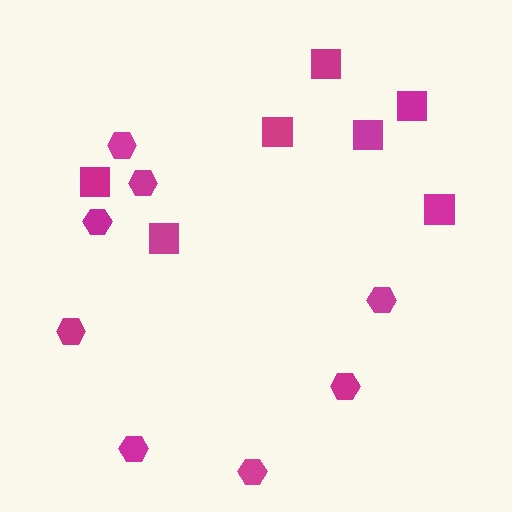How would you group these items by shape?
There are 2 groups: one group of hexagons (8) and one group of squares (7).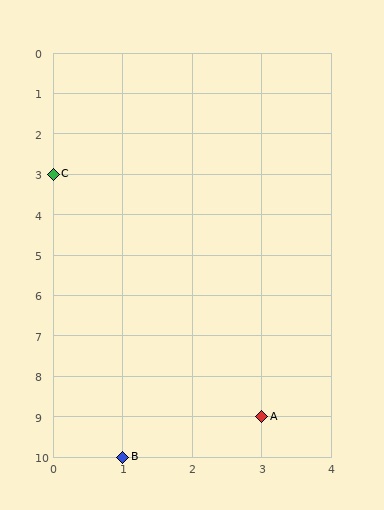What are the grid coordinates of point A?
Point A is at grid coordinates (3, 9).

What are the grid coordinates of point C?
Point C is at grid coordinates (0, 3).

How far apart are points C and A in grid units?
Points C and A are 3 columns and 6 rows apart (about 6.7 grid units diagonally).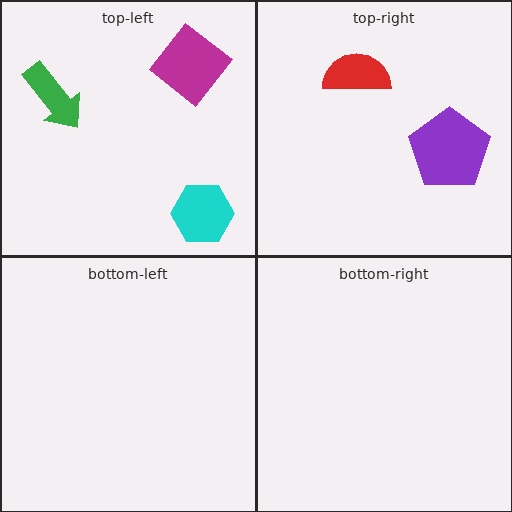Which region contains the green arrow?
The top-left region.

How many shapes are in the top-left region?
3.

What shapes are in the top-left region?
The green arrow, the magenta diamond, the cyan hexagon.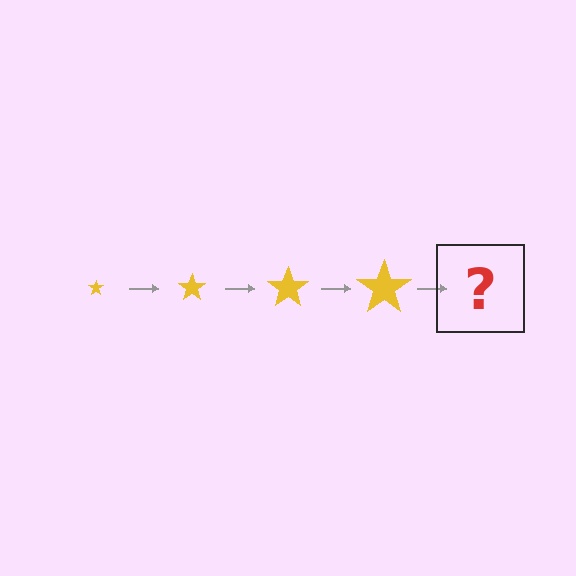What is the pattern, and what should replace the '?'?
The pattern is that the star gets progressively larger each step. The '?' should be a yellow star, larger than the previous one.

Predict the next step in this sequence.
The next step is a yellow star, larger than the previous one.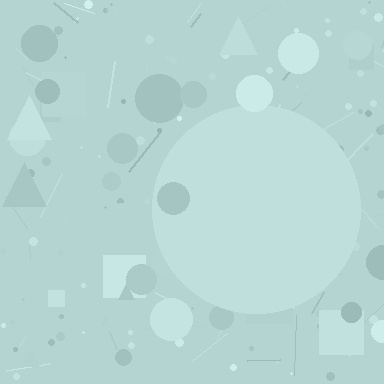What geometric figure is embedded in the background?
A circle is embedded in the background.